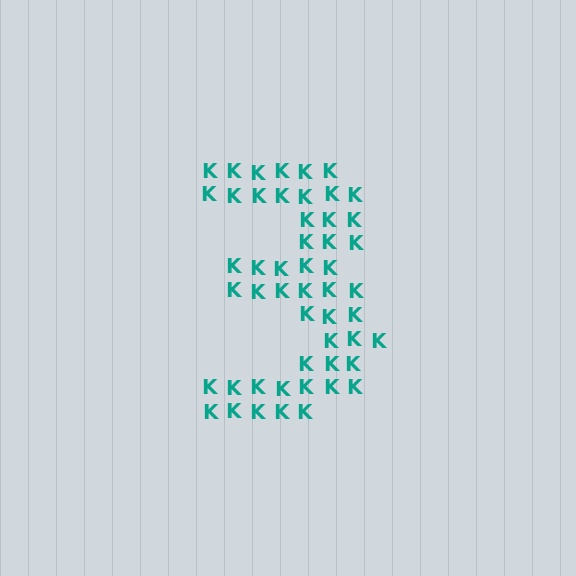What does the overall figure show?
The overall figure shows the digit 3.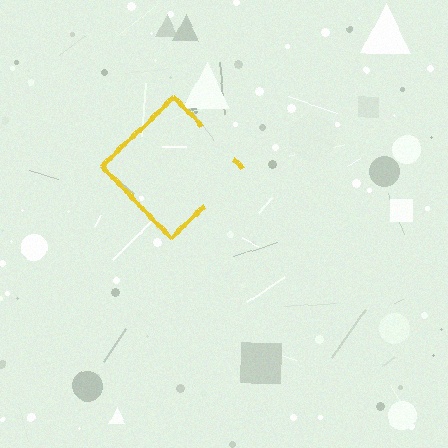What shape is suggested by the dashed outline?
The dashed outline suggests a diamond.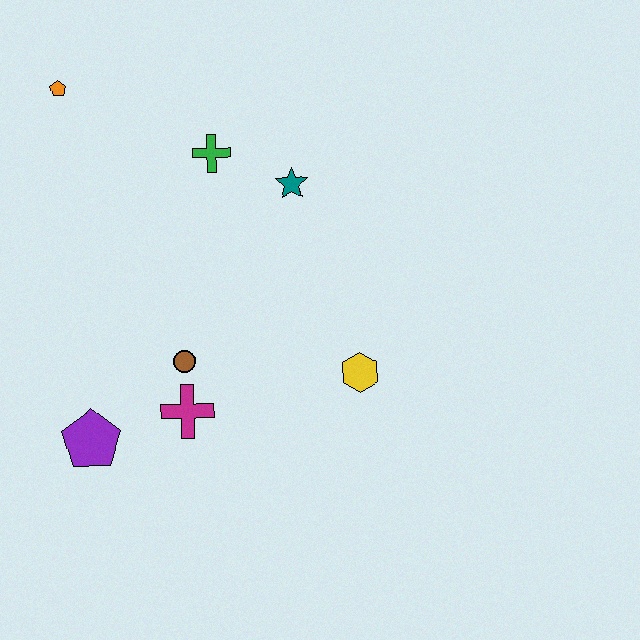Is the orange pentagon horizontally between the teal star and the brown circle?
No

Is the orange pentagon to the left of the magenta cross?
Yes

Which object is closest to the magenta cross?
The brown circle is closest to the magenta cross.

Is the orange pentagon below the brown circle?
No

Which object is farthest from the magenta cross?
The orange pentagon is farthest from the magenta cross.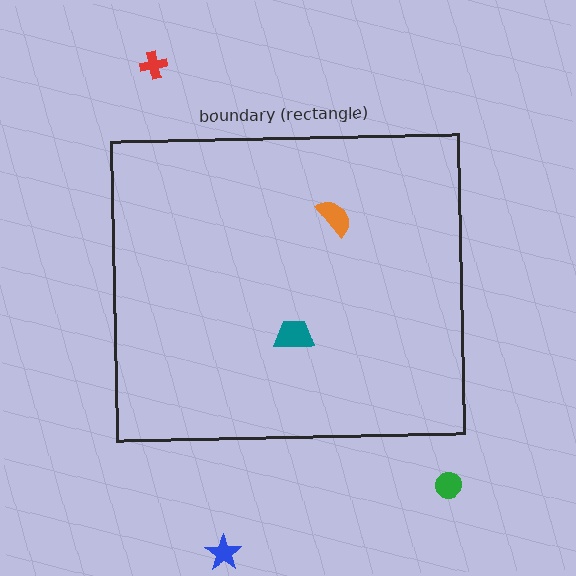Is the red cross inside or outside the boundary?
Outside.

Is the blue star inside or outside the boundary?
Outside.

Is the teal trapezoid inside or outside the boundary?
Inside.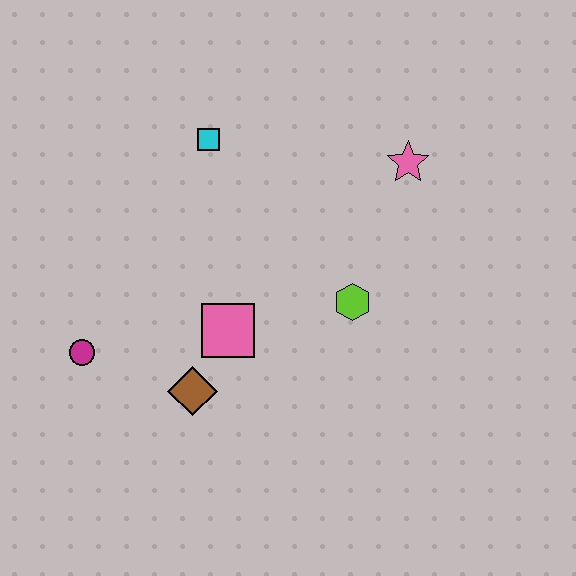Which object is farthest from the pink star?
The magenta circle is farthest from the pink star.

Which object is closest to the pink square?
The brown diamond is closest to the pink square.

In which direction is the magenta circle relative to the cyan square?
The magenta circle is below the cyan square.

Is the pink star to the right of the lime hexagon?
Yes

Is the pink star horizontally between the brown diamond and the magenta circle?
No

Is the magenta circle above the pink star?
No